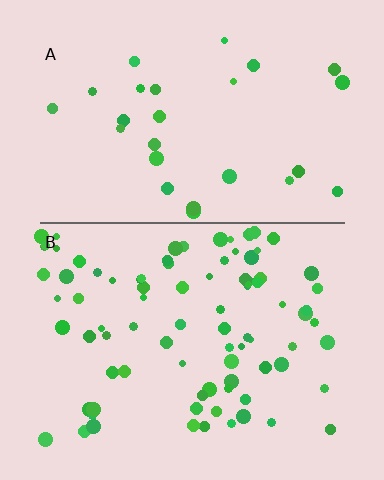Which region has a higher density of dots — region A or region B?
B (the bottom).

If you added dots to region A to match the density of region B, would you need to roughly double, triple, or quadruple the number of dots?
Approximately triple.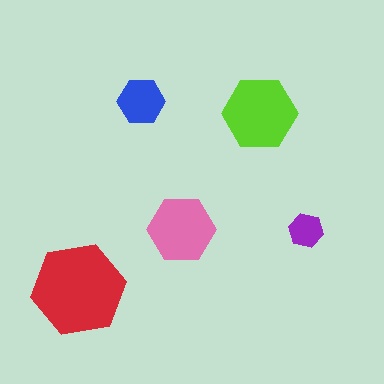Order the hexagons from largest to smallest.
the red one, the lime one, the pink one, the blue one, the purple one.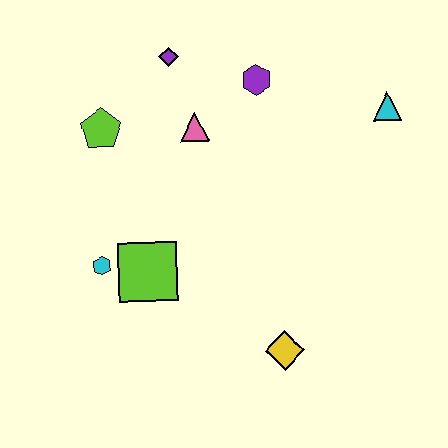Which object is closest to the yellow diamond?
The lime square is closest to the yellow diamond.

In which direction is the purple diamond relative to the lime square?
The purple diamond is above the lime square.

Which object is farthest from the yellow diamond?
The purple diamond is farthest from the yellow diamond.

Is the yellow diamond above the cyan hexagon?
No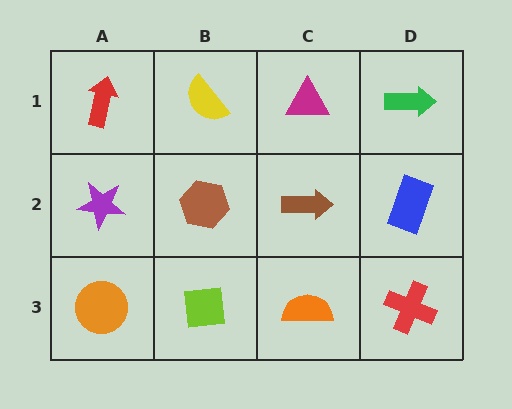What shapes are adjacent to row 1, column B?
A brown hexagon (row 2, column B), a red arrow (row 1, column A), a magenta triangle (row 1, column C).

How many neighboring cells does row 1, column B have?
3.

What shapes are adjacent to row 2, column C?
A magenta triangle (row 1, column C), an orange semicircle (row 3, column C), a brown hexagon (row 2, column B), a blue rectangle (row 2, column D).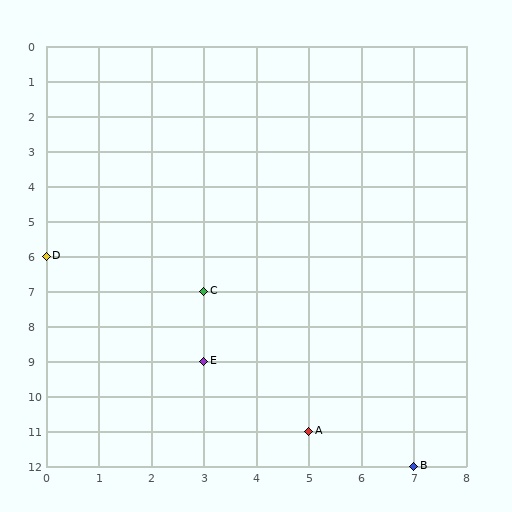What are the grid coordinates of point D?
Point D is at grid coordinates (0, 6).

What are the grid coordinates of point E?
Point E is at grid coordinates (3, 9).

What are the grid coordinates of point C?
Point C is at grid coordinates (3, 7).